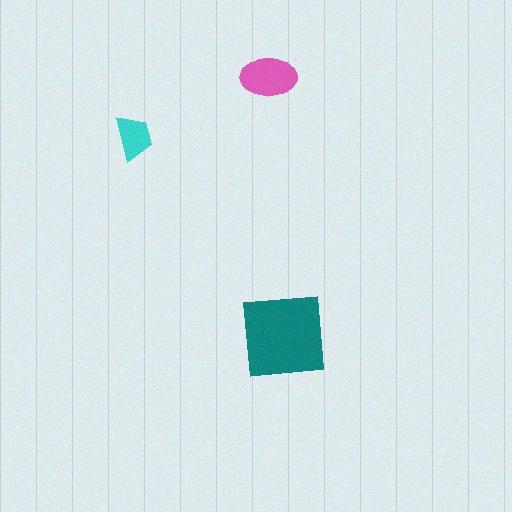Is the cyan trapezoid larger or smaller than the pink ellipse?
Smaller.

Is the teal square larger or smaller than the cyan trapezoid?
Larger.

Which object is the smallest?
The cyan trapezoid.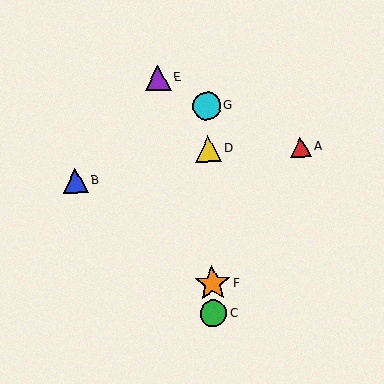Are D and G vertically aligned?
Yes, both are at x≈208.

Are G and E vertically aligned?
No, G is at x≈207 and E is at x≈158.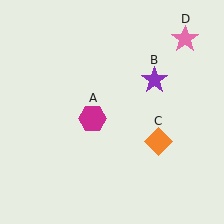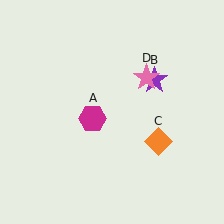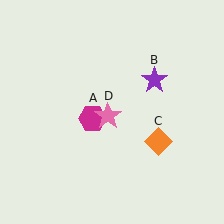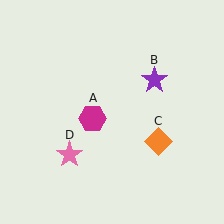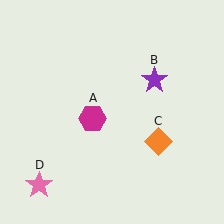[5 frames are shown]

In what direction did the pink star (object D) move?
The pink star (object D) moved down and to the left.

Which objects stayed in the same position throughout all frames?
Magenta hexagon (object A) and purple star (object B) and orange diamond (object C) remained stationary.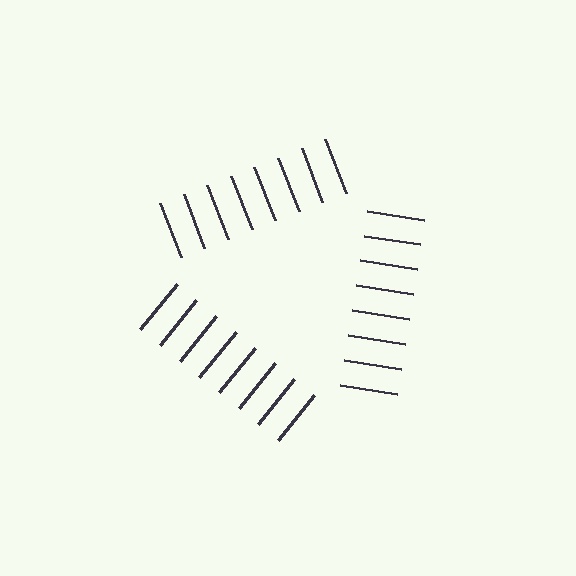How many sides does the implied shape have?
3 sides — the line-ends trace a triangle.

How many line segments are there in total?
24 — 8 along each of the 3 edges.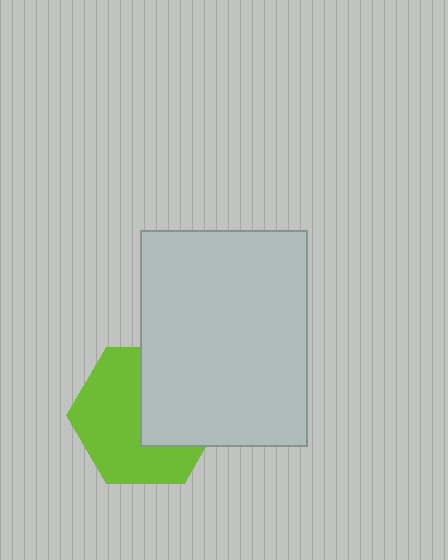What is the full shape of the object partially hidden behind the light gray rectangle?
The partially hidden object is a lime hexagon.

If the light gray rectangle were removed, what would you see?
You would see the complete lime hexagon.